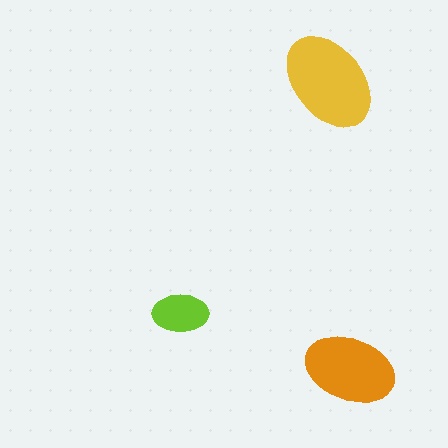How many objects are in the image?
There are 3 objects in the image.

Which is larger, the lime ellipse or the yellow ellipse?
The yellow one.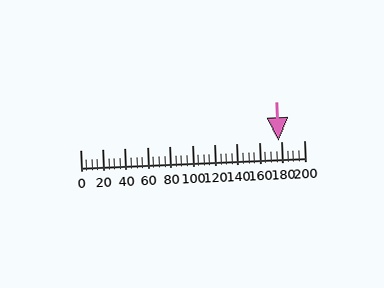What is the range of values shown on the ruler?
The ruler shows values from 0 to 200.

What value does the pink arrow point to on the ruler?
The pink arrow points to approximately 177.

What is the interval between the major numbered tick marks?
The major tick marks are spaced 20 units apart.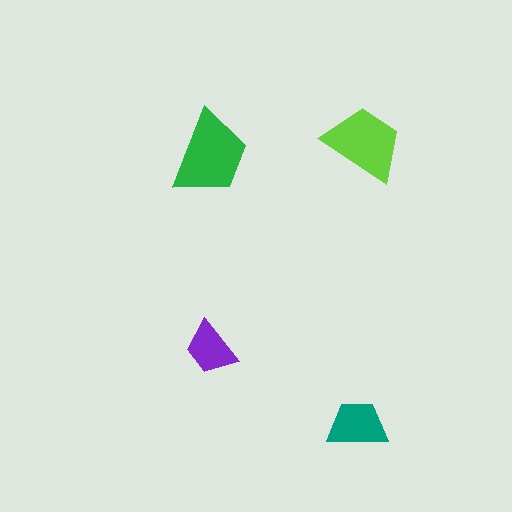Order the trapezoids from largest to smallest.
the green one, the lime one, the teal one, the purple one.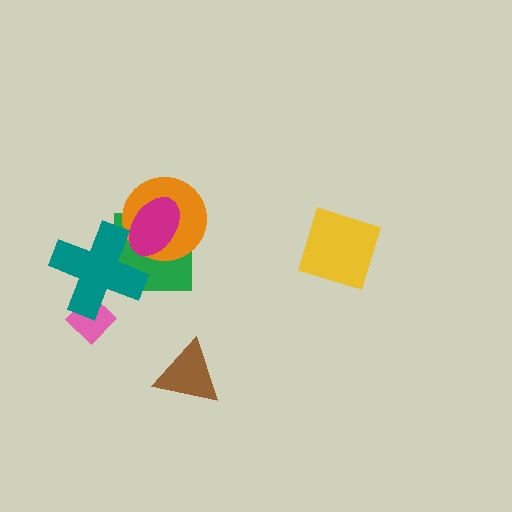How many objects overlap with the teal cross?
3 objects overlap with the teal cross.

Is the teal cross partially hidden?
Yes, it is partially covered by another shape.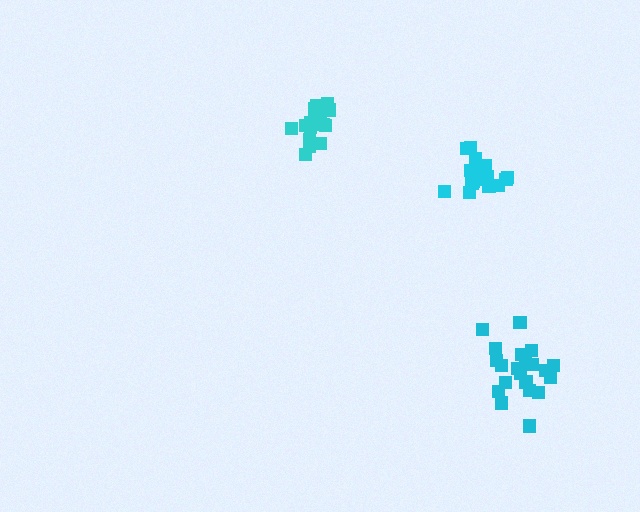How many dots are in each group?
Group 1: 16 dots, Group 2: 21 dots, Group 3: 16 dots (53 total).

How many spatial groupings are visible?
There are 3 spatial groupings.